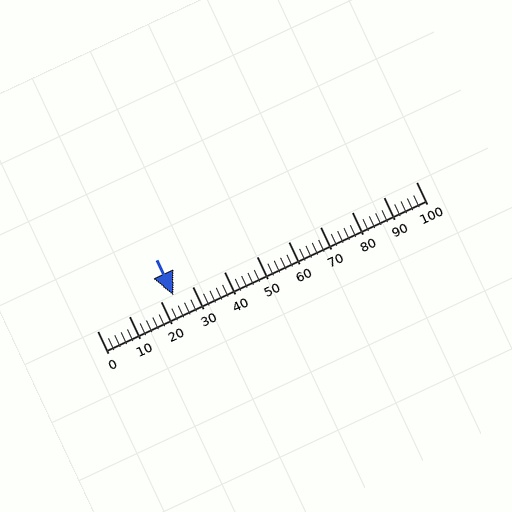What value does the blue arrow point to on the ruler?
The blue arrow points to approximately 24.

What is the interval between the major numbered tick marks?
The major tick marks are spaced 10 units apart.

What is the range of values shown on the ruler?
The ruler shows values from 0 to 100.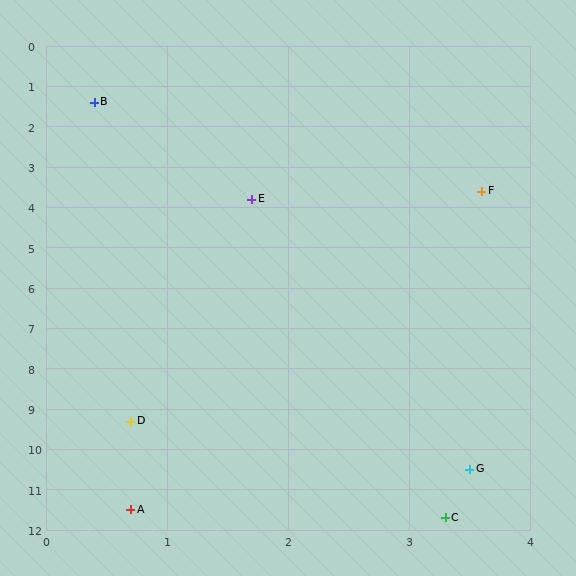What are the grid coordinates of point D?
Point D is at approximately (0.7, 9.3).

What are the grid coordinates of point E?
Point E is at approximately (1.7, 3.8).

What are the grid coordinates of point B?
Point B is at approximately (0.4, 1.4).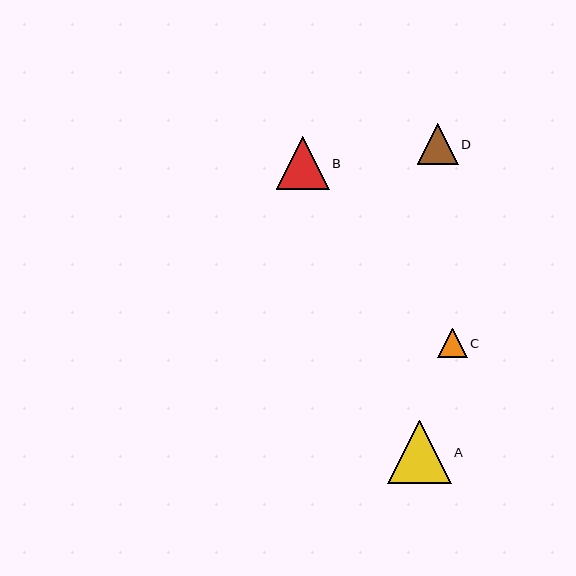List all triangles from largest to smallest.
From largest to smallest: A, B, D, C.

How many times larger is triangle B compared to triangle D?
Triangle B is approximately 1.3 times the size of triangle D.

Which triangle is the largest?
Triangle A is the largest with a size of approximately 63 pixels.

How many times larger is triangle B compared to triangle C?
Triangle B is approximately 1.8 times the size of triangle C.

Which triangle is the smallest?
Triangle C is the smallest with a size of approximately 29 pixels.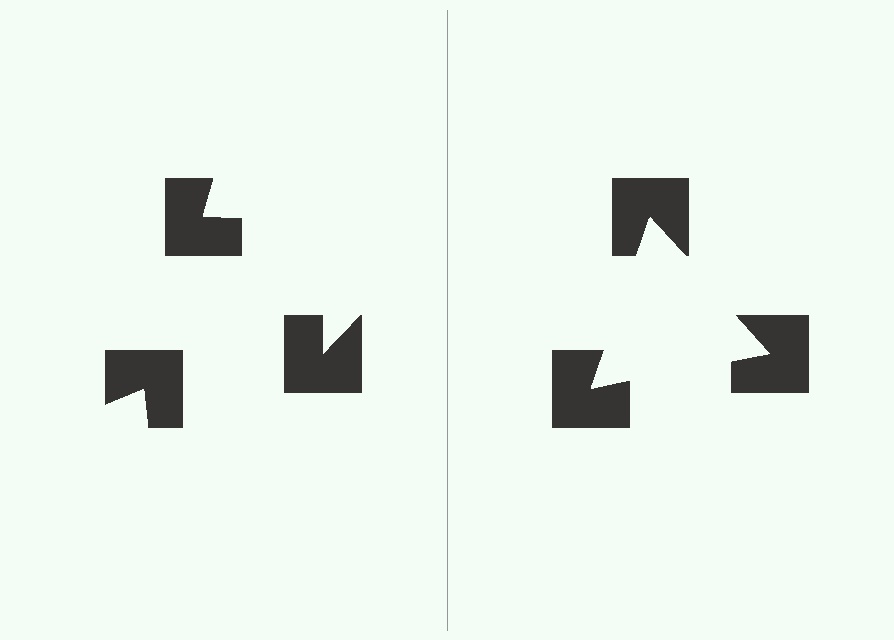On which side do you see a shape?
An illusory triangle appears on the right side. On the left side the wedge cuts are rotated, so no coherent shape forms.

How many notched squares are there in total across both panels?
6 — 3 on each side.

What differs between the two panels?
The notched squares are positioned identically on both sides; only the wedge orientations differ. On the right they align to a triangle; on the left they are misaligned.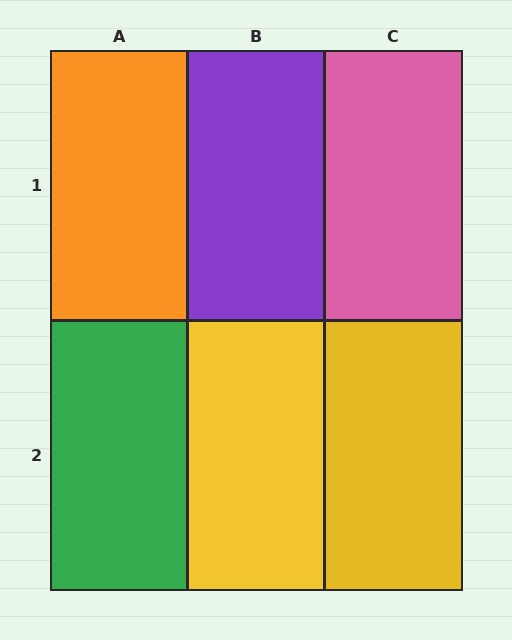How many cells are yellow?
2 cells are yellow.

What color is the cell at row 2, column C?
Yellow.